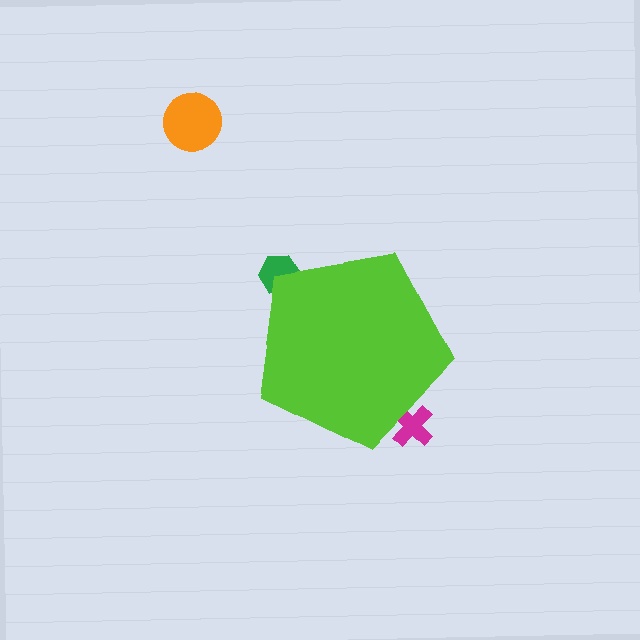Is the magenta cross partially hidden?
Yes, the magenta cross is partially hidden behind the lime pentagon.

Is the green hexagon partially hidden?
Yes, the green hexagon is partially hidden behind the lime pentagon.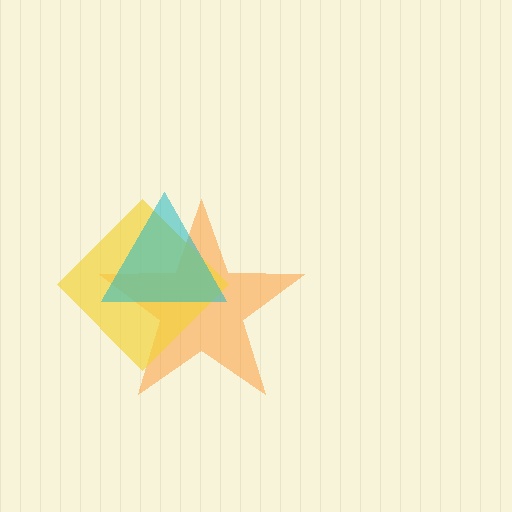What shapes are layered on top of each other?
The layered shapes are: an orange star, a yellow diamond, a cyan triangle.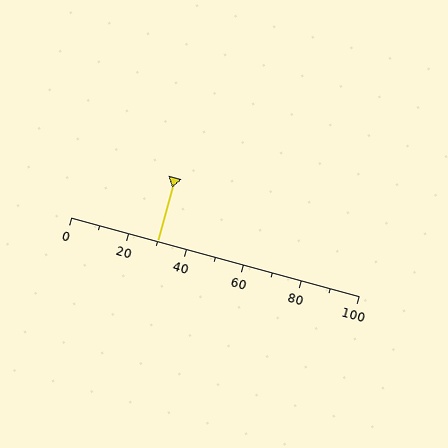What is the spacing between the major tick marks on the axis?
The major ticks are spaced 20 apart.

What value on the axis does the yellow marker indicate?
The marker indicates approximately 30.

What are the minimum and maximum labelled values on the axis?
The axis runs from 0 to 100.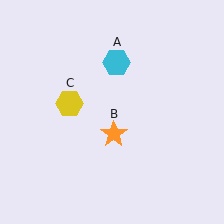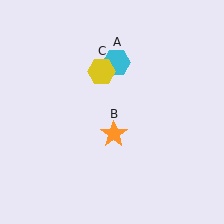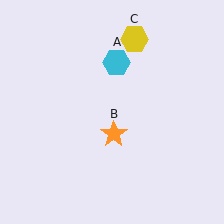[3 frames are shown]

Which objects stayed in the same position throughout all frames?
Cyan hexagon (object A) and orange star (object B) remained stationary.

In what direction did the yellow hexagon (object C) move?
The yellow hexagon (object C) moved up and to the right.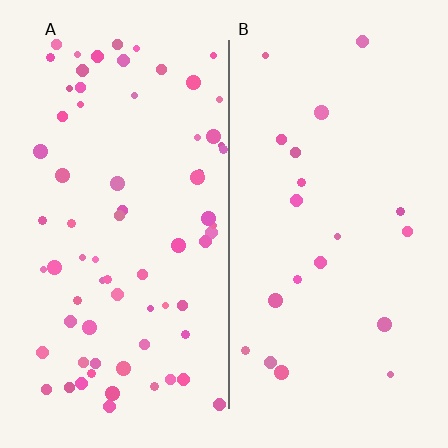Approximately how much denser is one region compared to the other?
Approximately 3.4× — region A over region B.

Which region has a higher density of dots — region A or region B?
A (the left).